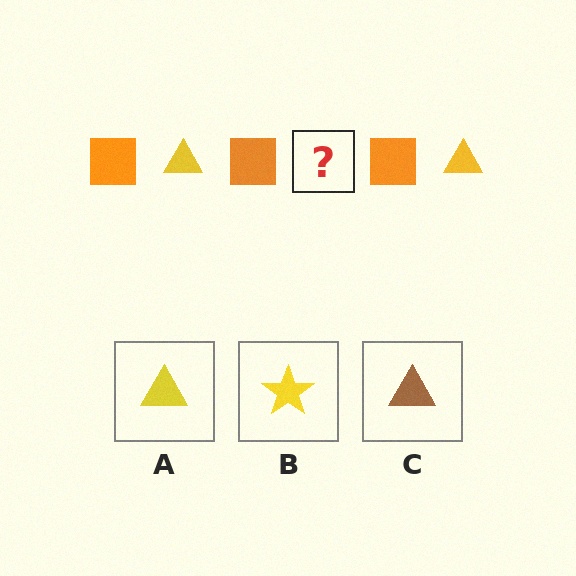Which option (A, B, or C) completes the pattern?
A.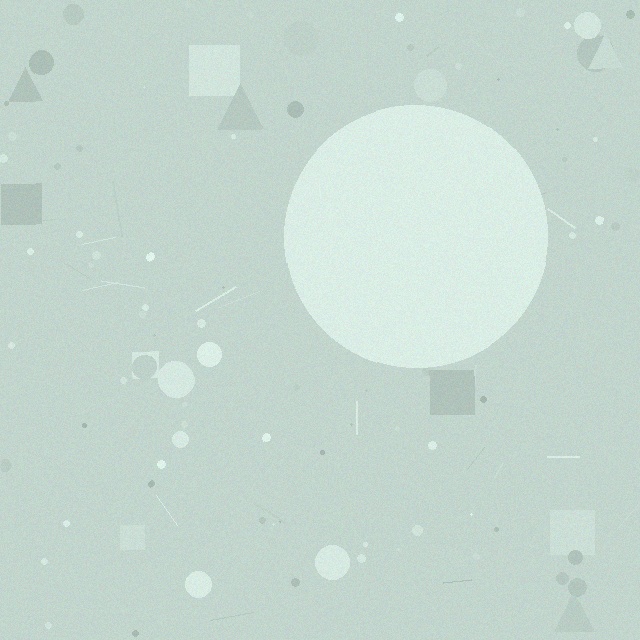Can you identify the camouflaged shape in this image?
The camouflaged shape is a circle.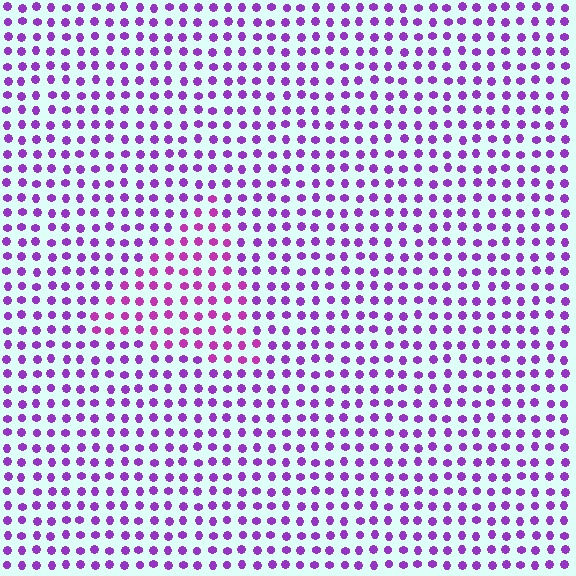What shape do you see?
I see a triangle.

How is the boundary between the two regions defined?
The boundary is defined purely by a slight shift in hue (about 25 degrees). Spacing, size, and orientation are identical on both sides.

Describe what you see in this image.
The image is filled with small purple elements in a uniform arrangement. A triangle-shaped region is visible where the elements are tinted to a slightly different hue, forming a subtle color boundary.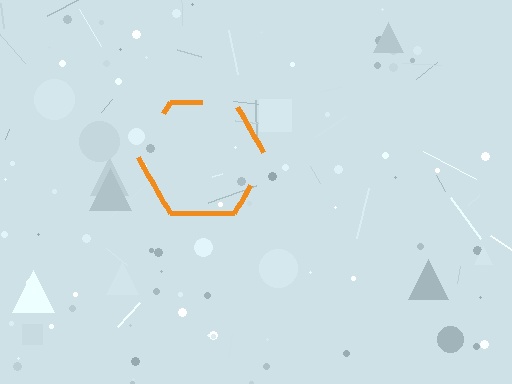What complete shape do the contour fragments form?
The contour fragments form a hexagon.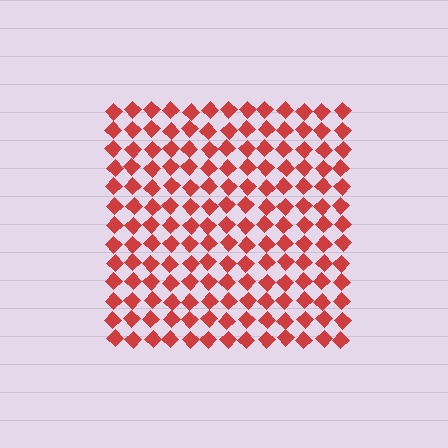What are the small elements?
The small elements are diamonds.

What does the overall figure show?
The overall figure shows a square.